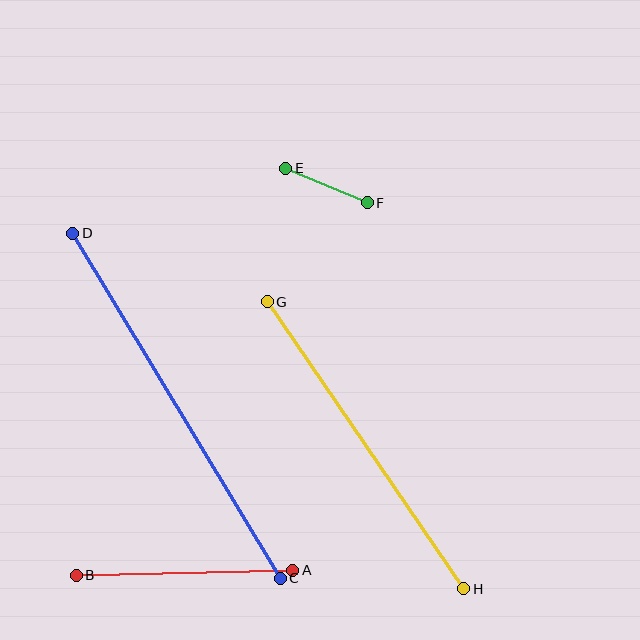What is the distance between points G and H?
The distance is approximately 348 pixels.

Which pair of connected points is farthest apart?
Points C and D are farthest apart.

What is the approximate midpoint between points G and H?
The midpoint is at approximately (366, 445) pixels.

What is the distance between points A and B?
The distance is approximately 217 pixels.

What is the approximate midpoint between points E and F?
The midpoint is at approximately (326, 185) pixels.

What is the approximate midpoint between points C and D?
The midpoint is at approximately (177, 406) pixels.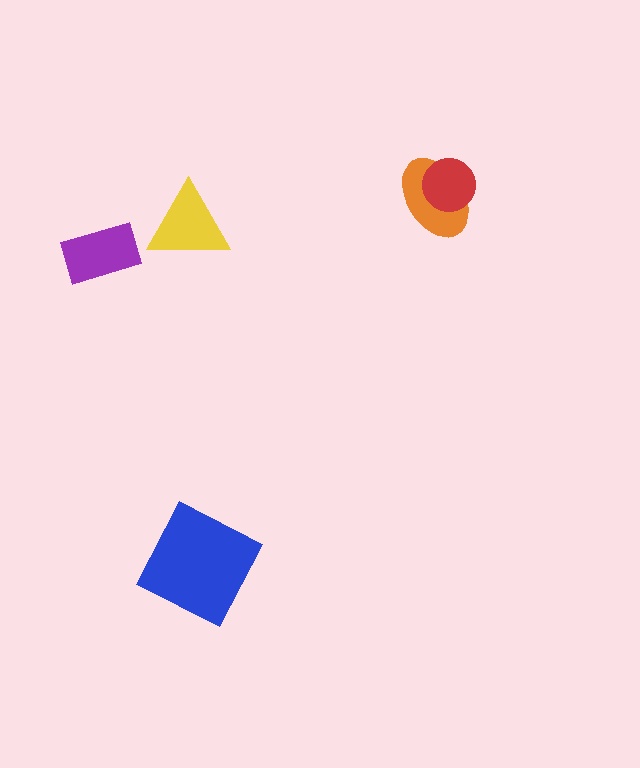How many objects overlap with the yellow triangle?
0 objects overlap with the yellow triangle.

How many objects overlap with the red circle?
1 object overlaps with the red circle.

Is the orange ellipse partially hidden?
Yes, it is partially covered by another shape.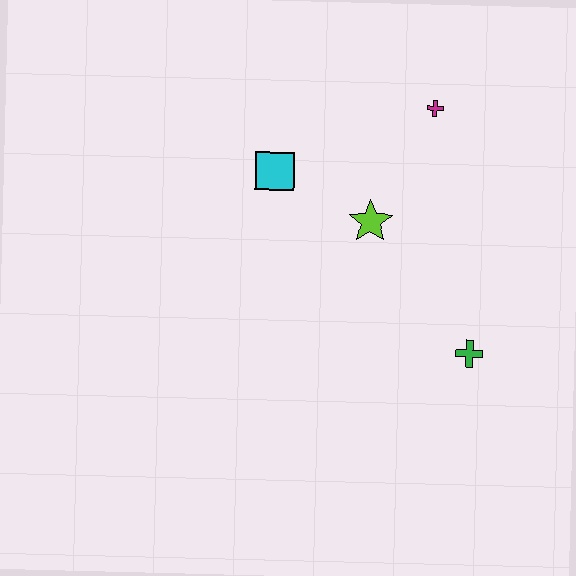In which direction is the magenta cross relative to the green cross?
The magenta cross is above the green cross.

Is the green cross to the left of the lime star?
No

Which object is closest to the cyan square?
The lime star is closest to the cyan square.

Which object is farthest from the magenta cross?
The green cross is farthest from the magenta cross.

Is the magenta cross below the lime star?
No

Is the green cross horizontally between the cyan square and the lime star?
No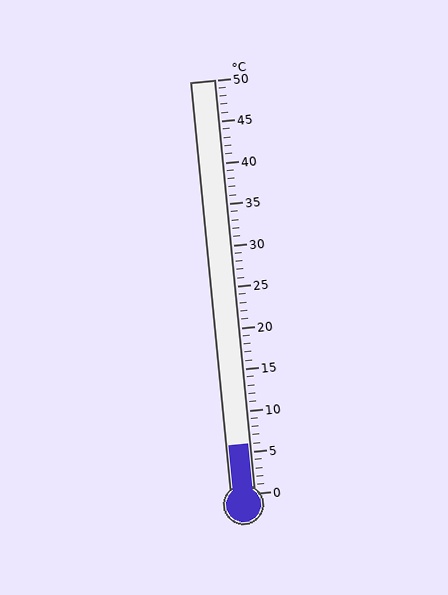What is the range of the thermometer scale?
The thermometer scale ranges from 0°C to 50°C.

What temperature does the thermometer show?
The thermometer shows approximately 6°C.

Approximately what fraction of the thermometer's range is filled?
The thermometer is filled to approximately 10% of its range.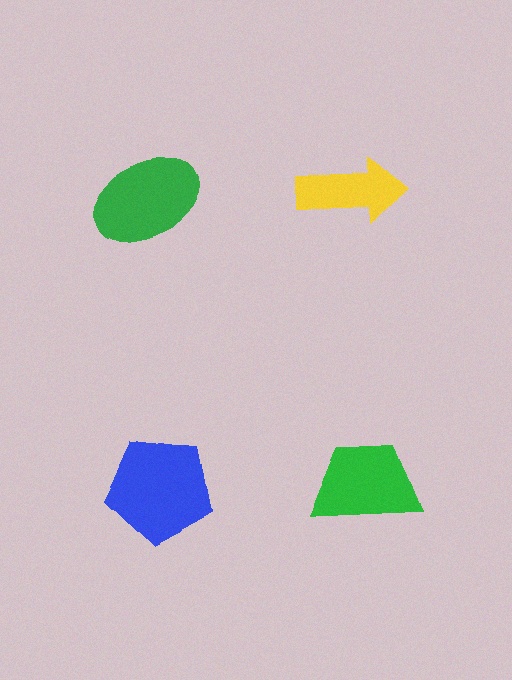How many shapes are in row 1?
2 shapes.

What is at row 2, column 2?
A green trapezoid.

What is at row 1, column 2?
A yellow arrow.